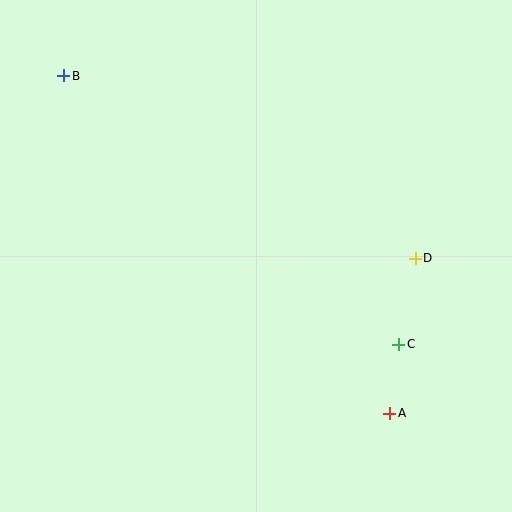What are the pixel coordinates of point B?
Point B is at (64, 76).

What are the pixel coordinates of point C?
Point C is at (399, 344).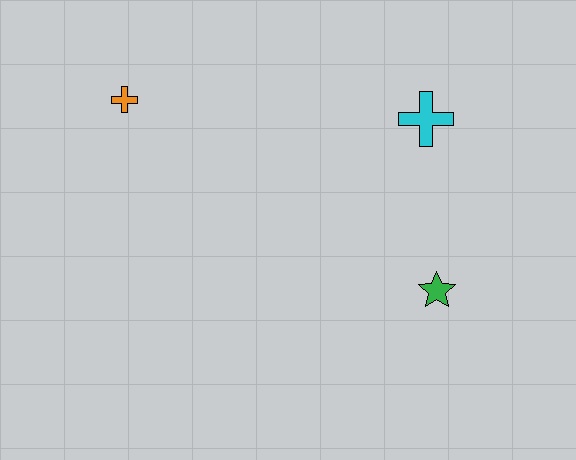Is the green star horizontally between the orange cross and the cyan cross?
No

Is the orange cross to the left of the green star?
Yes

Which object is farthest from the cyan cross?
The orange cross is farthest from the cyan cross.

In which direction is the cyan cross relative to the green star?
The cyan cross is above the green star.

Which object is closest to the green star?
The cyan cross is closest to the green star.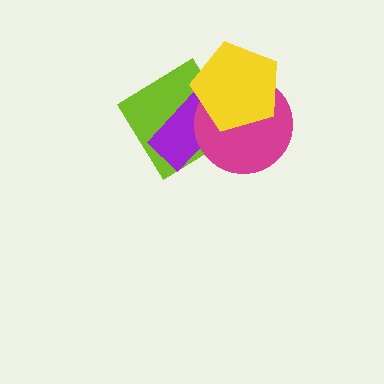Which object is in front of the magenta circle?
The yellow pentagon is in front of the magenta circle.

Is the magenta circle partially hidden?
Yes, it is partially covered by another shape.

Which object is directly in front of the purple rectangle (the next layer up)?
The magenta circle is directly in front of the purple rectangle.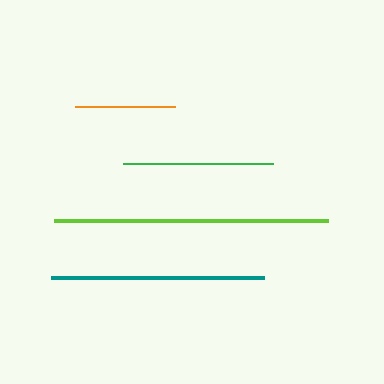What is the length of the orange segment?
The orange segment is approximately 101 pixels long.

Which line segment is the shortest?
The orange line is the shortest at approximately 101 pixels.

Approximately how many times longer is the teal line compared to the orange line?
The teal line is approximately 2.1 times the length of the orange line.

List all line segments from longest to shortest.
From longest to shortest: lime, teal, green, orange.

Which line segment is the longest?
The lime line is the longest at approximately 273 pixels.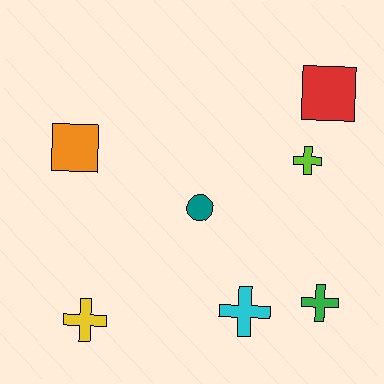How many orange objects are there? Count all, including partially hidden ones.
There is 1 orange object.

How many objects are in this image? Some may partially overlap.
There are 7 objects.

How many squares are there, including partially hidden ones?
There are 2 squares.